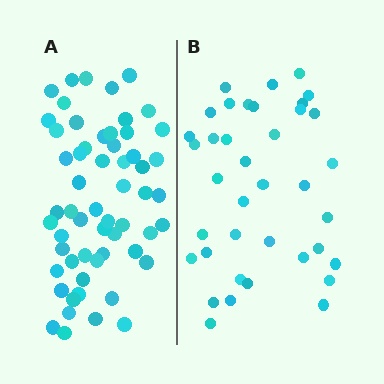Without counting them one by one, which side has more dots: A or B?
Region A (the left region) has more dots.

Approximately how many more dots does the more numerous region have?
Region A has approximately 20 more dots than region B.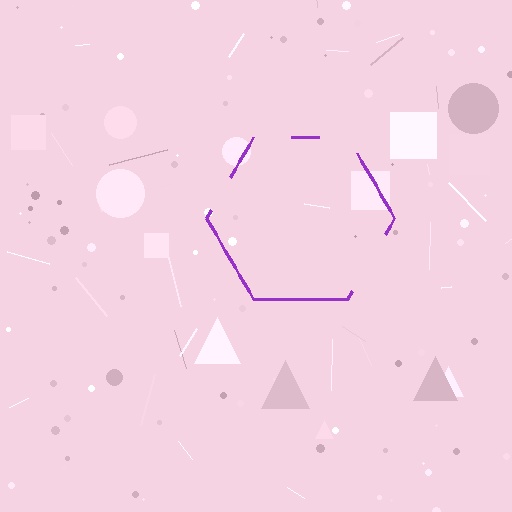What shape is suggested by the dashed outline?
The dashed outline suggests a hexagon.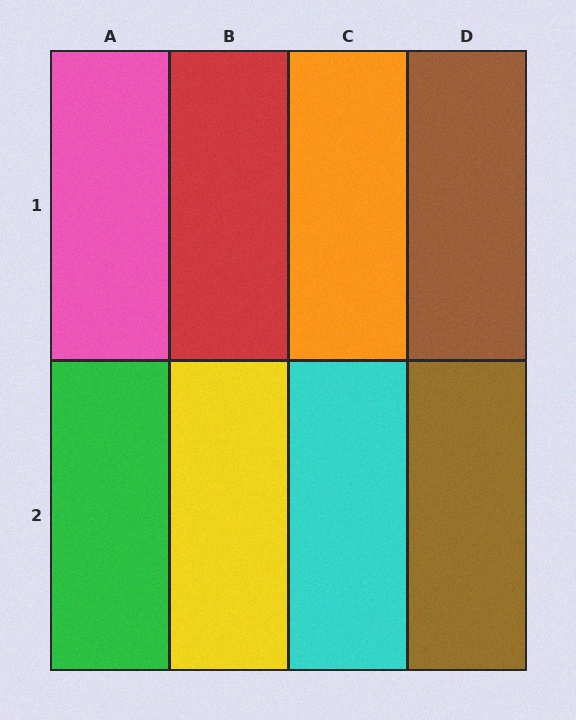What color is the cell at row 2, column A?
Green.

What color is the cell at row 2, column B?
Yellow.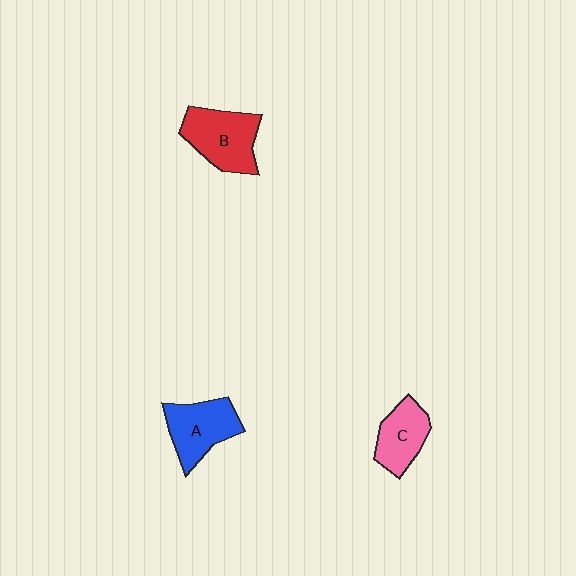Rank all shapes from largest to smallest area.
From largest to smallest: B (red), A (blue), C (pink).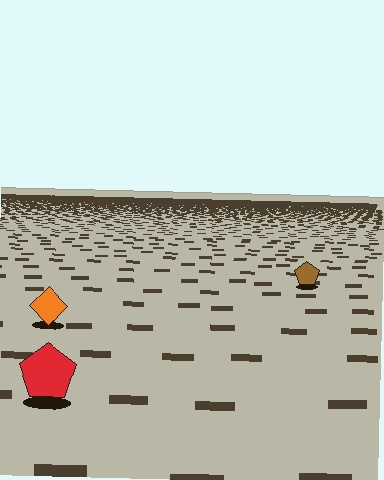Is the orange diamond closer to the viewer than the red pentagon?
No. The red pentagon is closer — you can tell from the texture gradient: the ground texture is coarser near it.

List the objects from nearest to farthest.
From nearest to farthest: the red pentagon, the orange diamond, the brown pentagon.